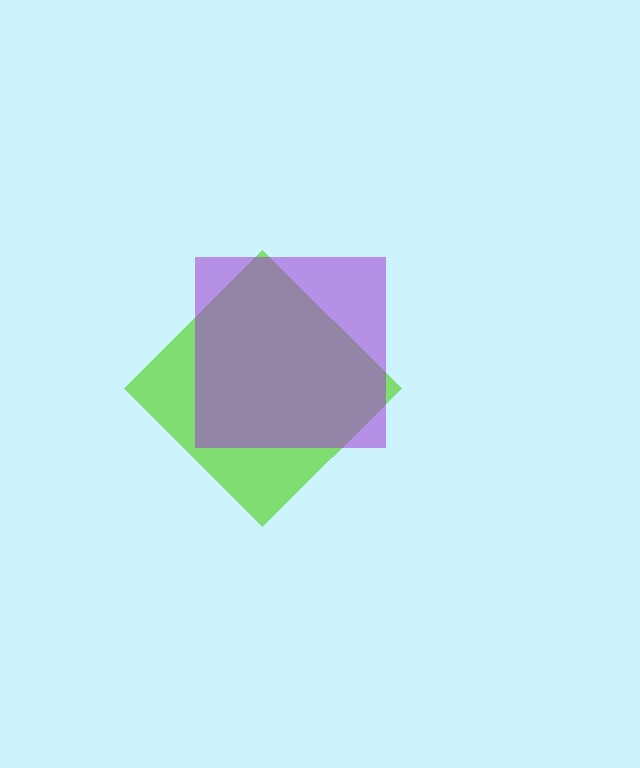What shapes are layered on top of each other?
The layered shapes are: a lime diamond, a purple square.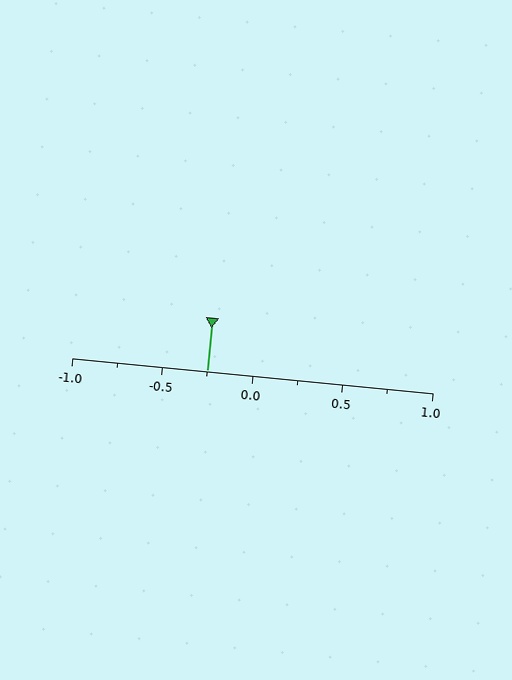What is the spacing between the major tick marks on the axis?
The major ticks are spaced 0.5 apart.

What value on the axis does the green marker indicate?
The marker indicates approximately -0.25.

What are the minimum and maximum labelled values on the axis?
The axis runs from -1.0 to 1.0.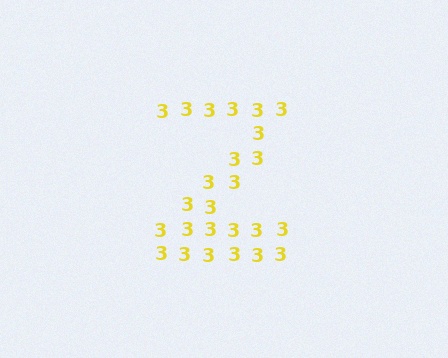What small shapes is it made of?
It is made of small digit 3's.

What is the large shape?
The large shape is the letter Z.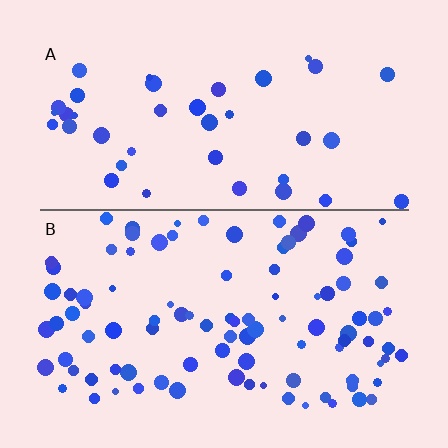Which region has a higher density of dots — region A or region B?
B (the bottom).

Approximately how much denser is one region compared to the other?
Approximately 2.5× — region B over region A.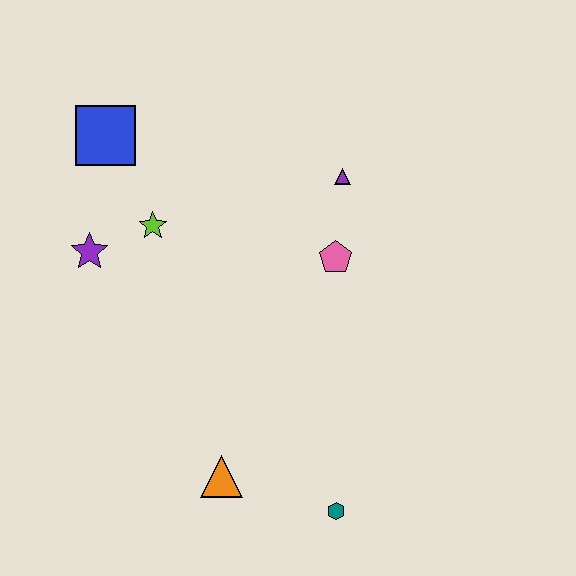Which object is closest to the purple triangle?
The pink pentagon is closest to the purple triangle.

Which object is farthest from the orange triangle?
The blue square is farthest from the orange triangle.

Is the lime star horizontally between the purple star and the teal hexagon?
Yes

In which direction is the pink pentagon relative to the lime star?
The pink pentagon is to the right of the lime star.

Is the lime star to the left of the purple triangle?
Yes